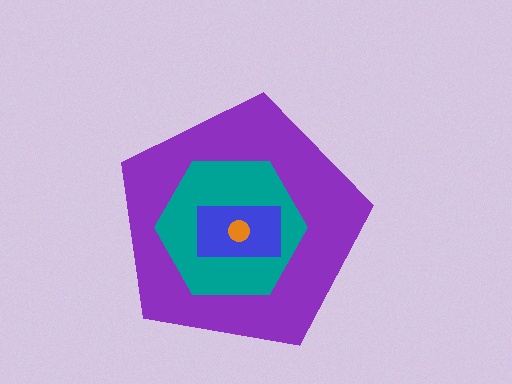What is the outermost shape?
The purple pentagon.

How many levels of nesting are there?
4.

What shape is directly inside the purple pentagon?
The teal hexagon.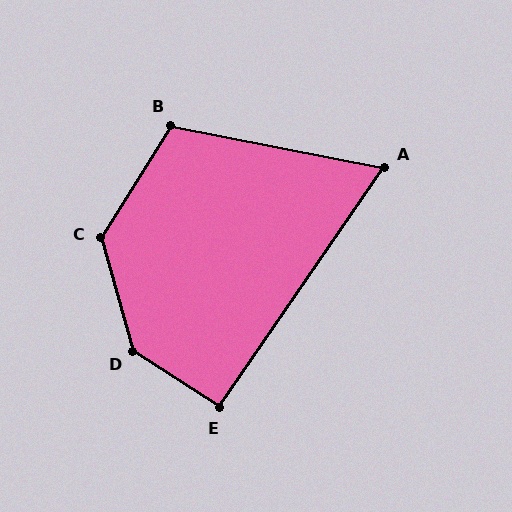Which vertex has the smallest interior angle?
A, at approximately 67 degrees.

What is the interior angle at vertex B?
Approximately 111 degrees (obtuse).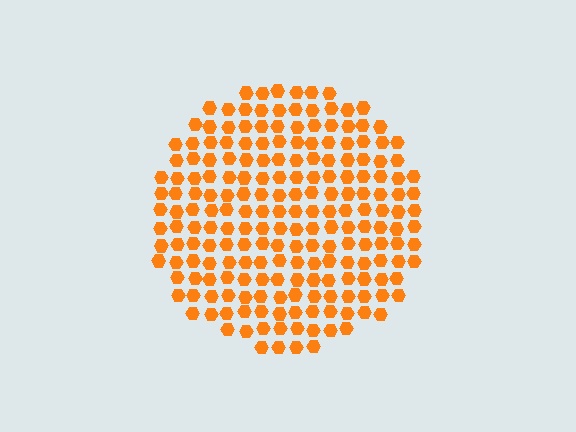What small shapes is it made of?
It is made of small hexagons.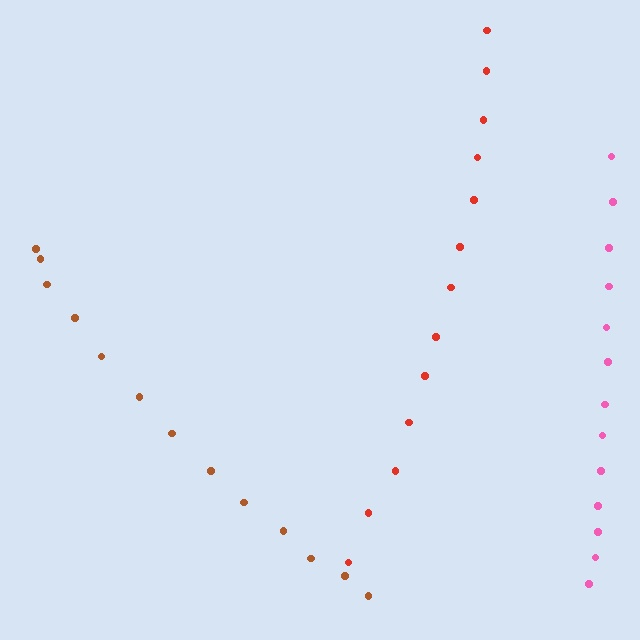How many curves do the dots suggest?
There are 3 distinct paths.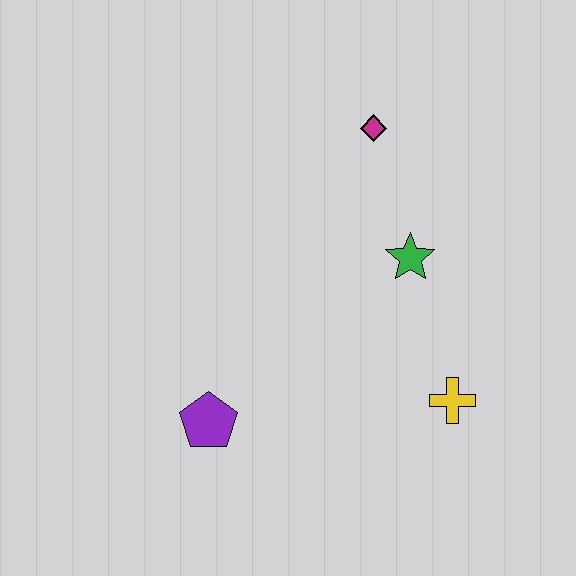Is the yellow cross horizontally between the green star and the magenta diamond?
No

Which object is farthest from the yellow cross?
The magenta diamond is farthest from the yellow cross.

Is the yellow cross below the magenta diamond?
Yes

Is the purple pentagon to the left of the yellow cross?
Yes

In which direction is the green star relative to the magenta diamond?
The green star is below the magenta diamond.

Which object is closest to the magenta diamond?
The green star is closest to the magenta diamond.